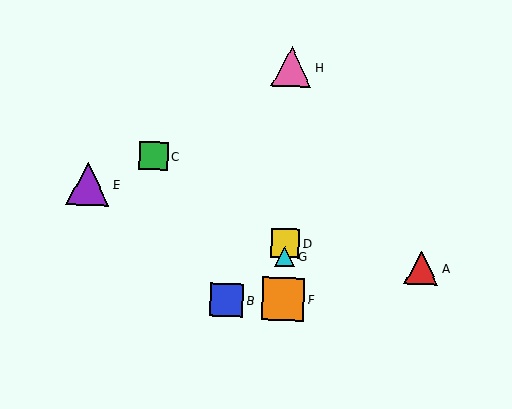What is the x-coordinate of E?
Object E is at x≈88.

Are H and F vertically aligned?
Yes, both are at x≈292.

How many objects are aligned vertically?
4 objects (D, F, G, H) are aligned vertically.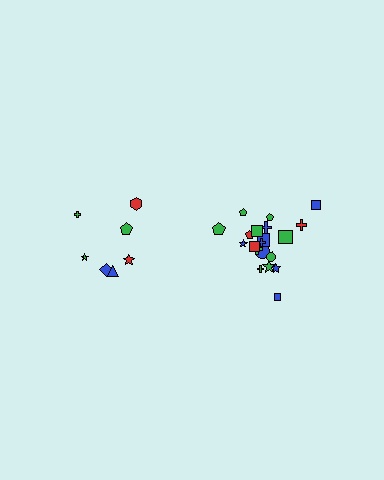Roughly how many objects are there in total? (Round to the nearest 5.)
Roughly 30 objects in total.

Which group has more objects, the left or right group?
The right group.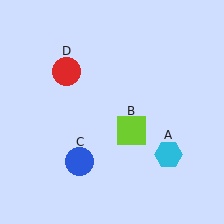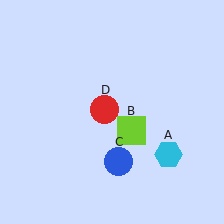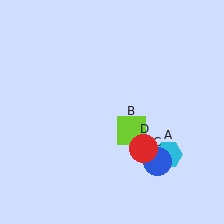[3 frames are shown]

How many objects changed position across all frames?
2 objects changed position: blue circle (object C), red circle (object D).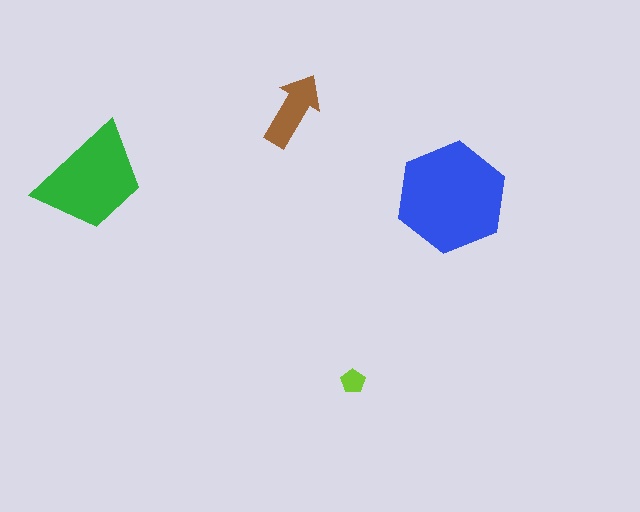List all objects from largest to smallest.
The blue hexagon, the green trapezoid, the brown arrow, the lime pentagon.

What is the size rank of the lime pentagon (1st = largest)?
4th.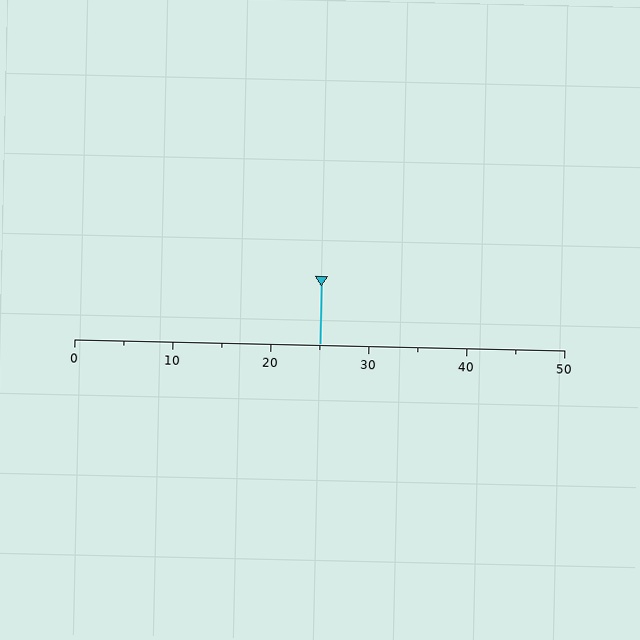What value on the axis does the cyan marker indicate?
The marker indicates approximately 25.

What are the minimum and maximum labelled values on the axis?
The axis runs from 0 to 50.